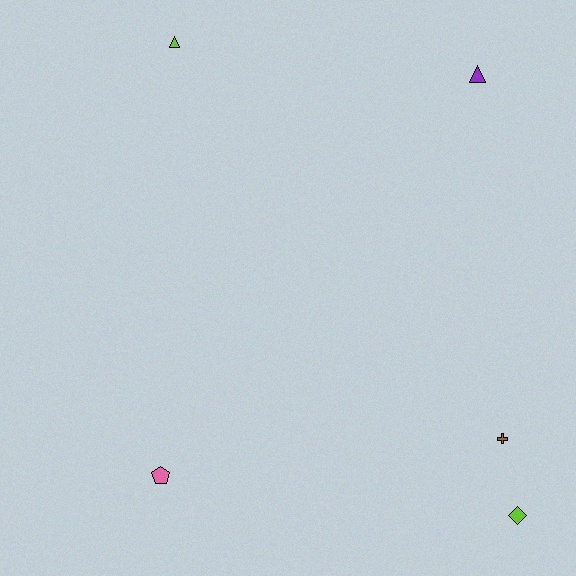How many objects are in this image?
There are 5 objects.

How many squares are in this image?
There are no squares.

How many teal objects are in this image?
There are no teal objects.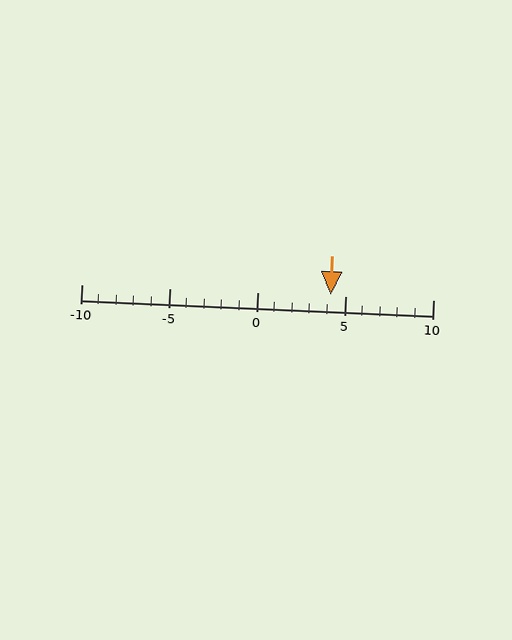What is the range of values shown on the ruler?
The ruler shows values from -10 to 10.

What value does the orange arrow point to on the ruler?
The orange arrow points to approximately 4.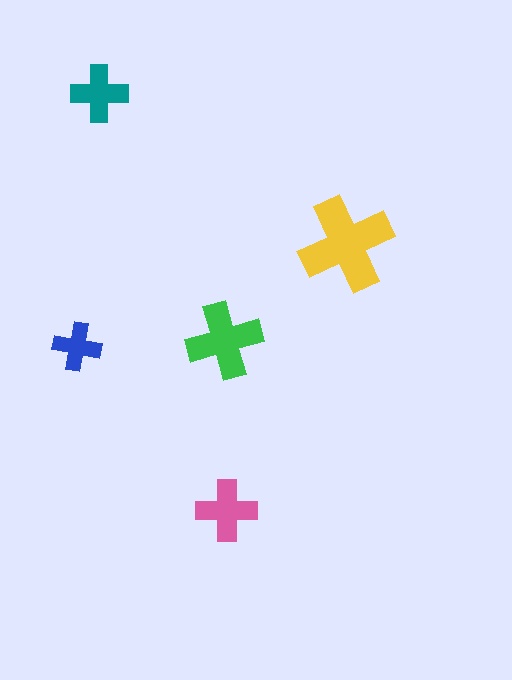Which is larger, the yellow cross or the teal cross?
The yellow one.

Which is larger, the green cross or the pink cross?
The green one.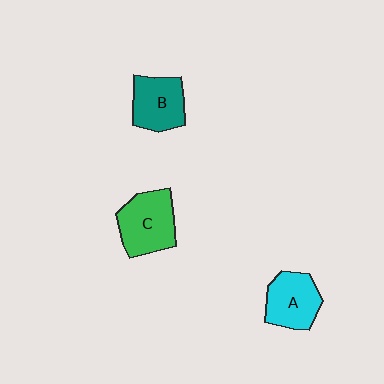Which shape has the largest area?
Shape C (green).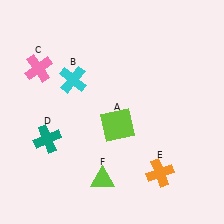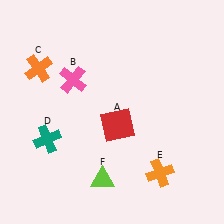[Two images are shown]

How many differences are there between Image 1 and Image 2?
There are 3 differences between the two images.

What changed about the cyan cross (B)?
In Image 1, B is cyan. In Image 2, it changed to pink.